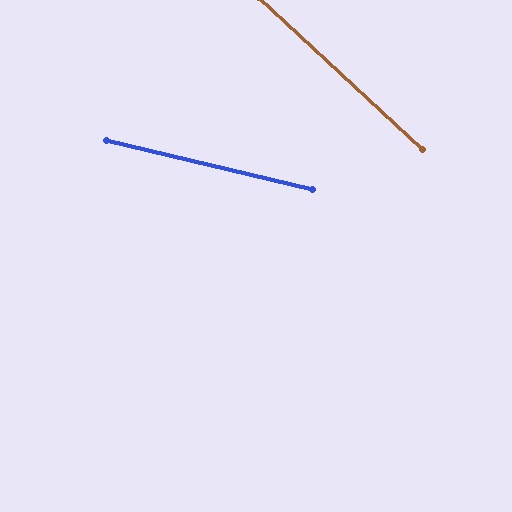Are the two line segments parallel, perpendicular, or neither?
Neither parallel nor perpendicular — they differ by about 30°.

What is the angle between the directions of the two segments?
Approximately 30 degrees.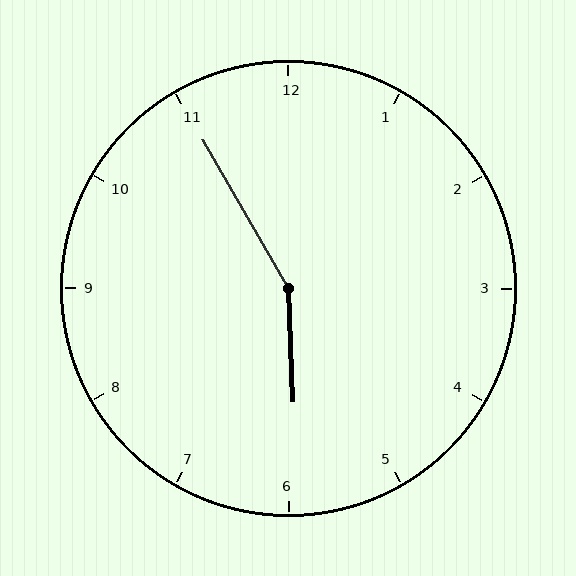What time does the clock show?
5:55.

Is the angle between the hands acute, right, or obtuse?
It is obtuse.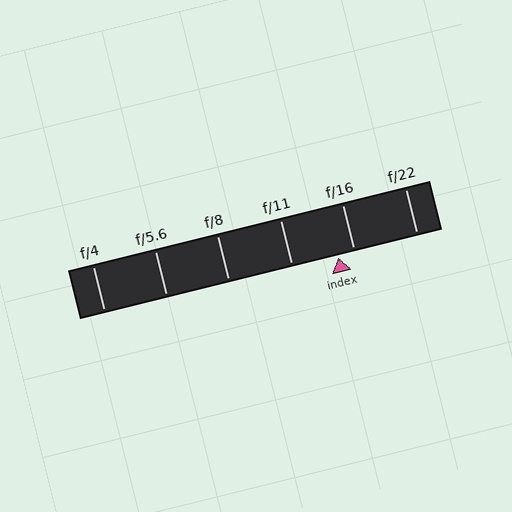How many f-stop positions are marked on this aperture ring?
There are 6 f-stop positions marked.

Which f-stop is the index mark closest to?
The index mark is closest to f/16.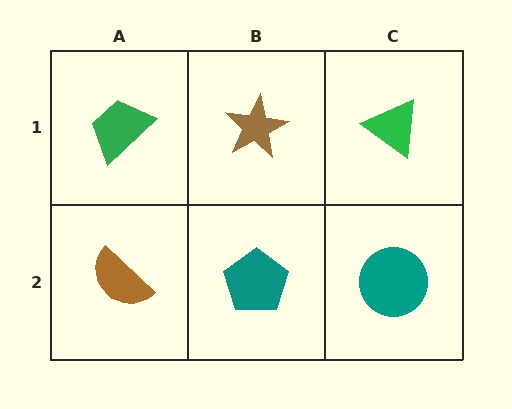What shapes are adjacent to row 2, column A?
A green trapezoid (row 1, column A), a teal pentagon (row 2, column B).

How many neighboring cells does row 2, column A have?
2.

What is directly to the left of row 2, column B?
A brown semicircle.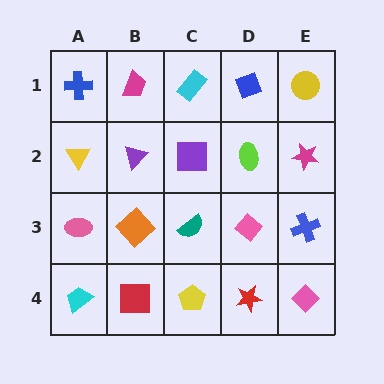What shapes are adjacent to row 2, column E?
A yellow circle (row 1, column E), a blue cross (row 3, column E), a lime ellipse (row 2, column D).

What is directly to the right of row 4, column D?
A pink diamond.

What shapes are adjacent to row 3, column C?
A purple square (row 2, column C), a yellow pentagon (row 4, column C), an orange diamond (row 3, column B), a pink diamond (row 3, column D).